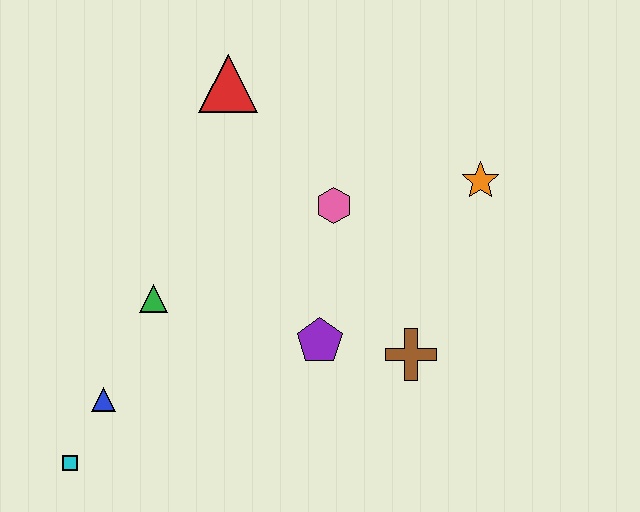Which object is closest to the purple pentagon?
The brown cross is closest to the purple pentagon.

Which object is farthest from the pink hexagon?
The cyan square is farthest from the pink hexagon.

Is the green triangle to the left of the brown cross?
Yes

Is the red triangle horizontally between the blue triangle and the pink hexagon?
Yes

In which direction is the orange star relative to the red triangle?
The orange star is to the right of the red triangle.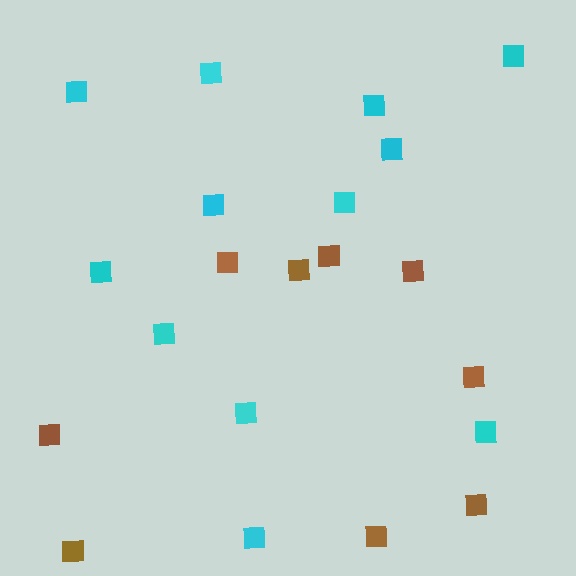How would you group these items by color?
There are 2 groups: one group of cyan squares (12) and one group of brown squares (9).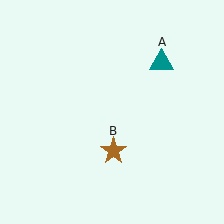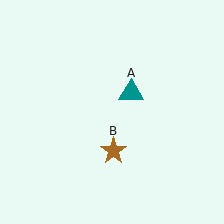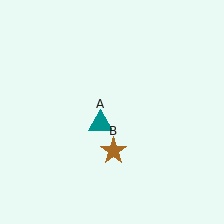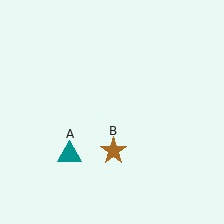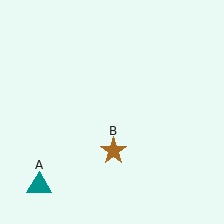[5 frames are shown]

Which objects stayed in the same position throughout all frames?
Brown star (object B) remained stationary.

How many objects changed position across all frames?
1 object changed position: teal triangle (object A).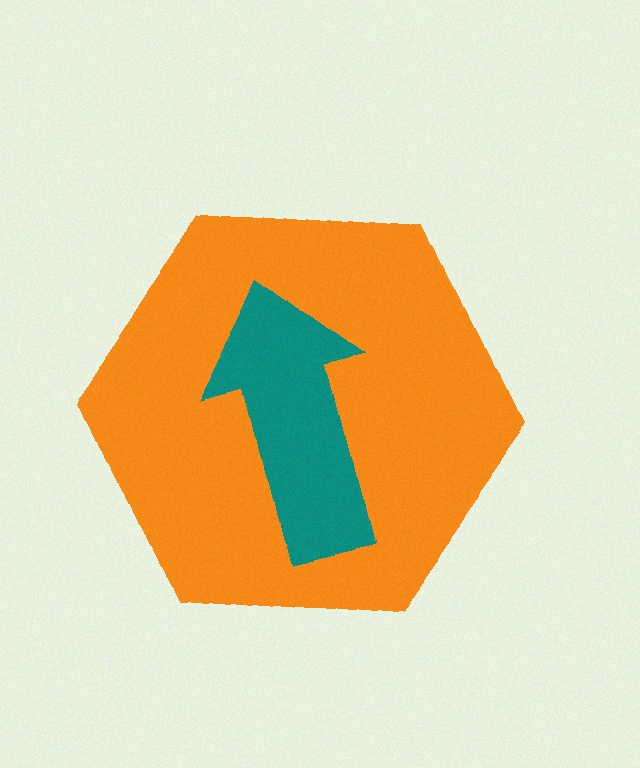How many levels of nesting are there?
2.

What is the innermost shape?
The teal arrow.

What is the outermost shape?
The orange hexagon.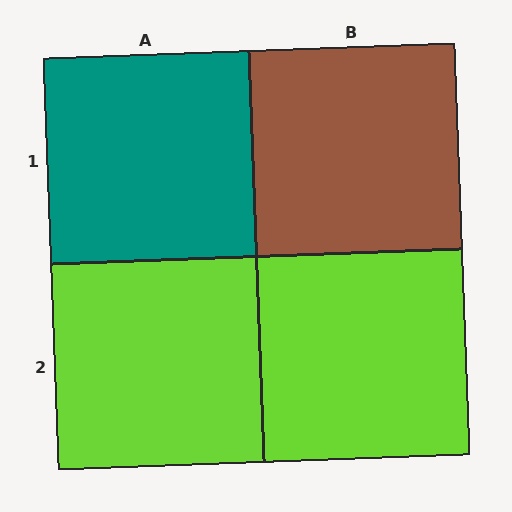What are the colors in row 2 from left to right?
Lime, lime.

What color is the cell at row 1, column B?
Brown.